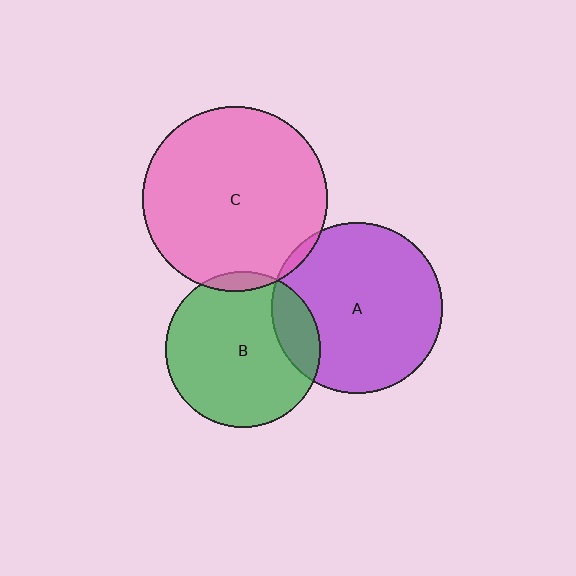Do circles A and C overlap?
Yes.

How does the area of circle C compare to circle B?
Approximately 1.4 times.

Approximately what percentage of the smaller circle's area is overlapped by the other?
Approximately 5%.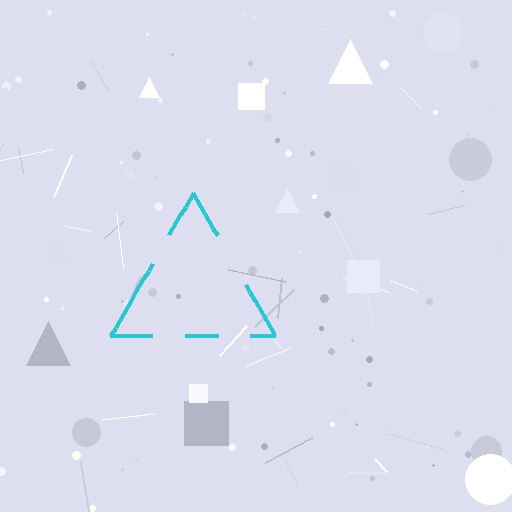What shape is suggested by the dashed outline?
The dashed outline suggests a triangle.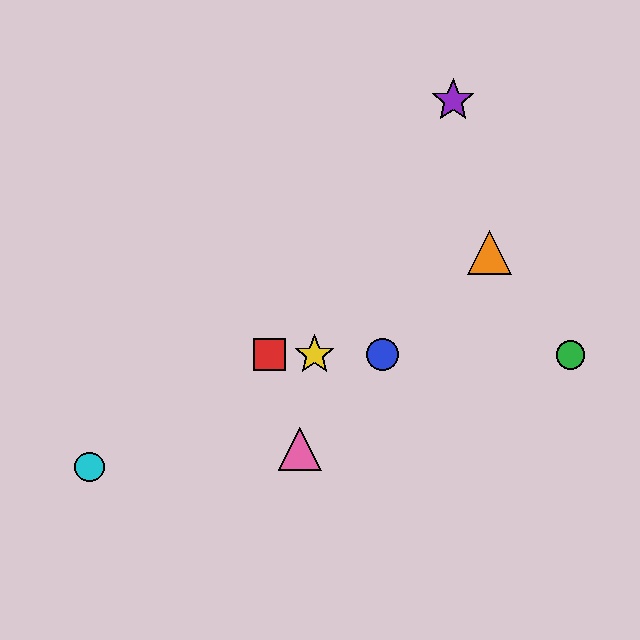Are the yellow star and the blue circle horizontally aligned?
Yes, both are at y≈355.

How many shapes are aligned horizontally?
4 shapes (the red square, the blue circle, the green circle, the yellow star) are aligned horizontally.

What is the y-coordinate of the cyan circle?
The cyan circle is at y≈467.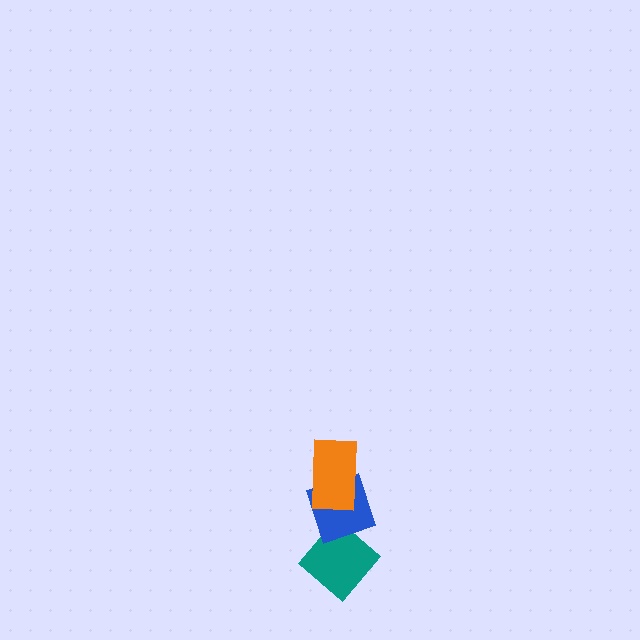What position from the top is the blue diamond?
The blue diamond is 2nd from the top.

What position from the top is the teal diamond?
The teal diamond is 3rd from the top.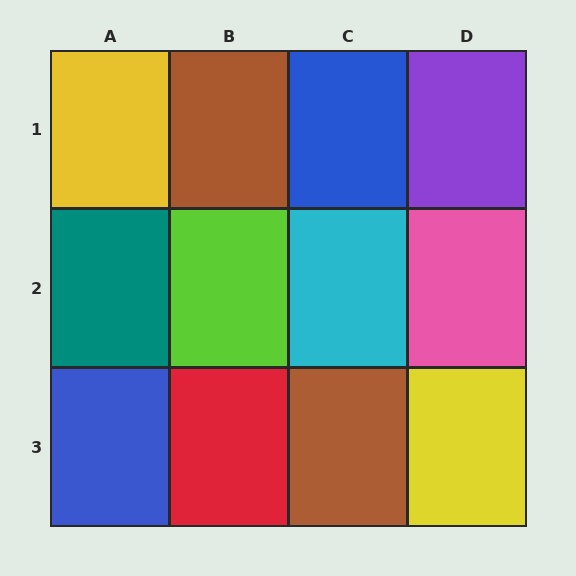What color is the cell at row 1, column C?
Blue.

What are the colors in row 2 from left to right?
Teal, lime, cyan, pink.